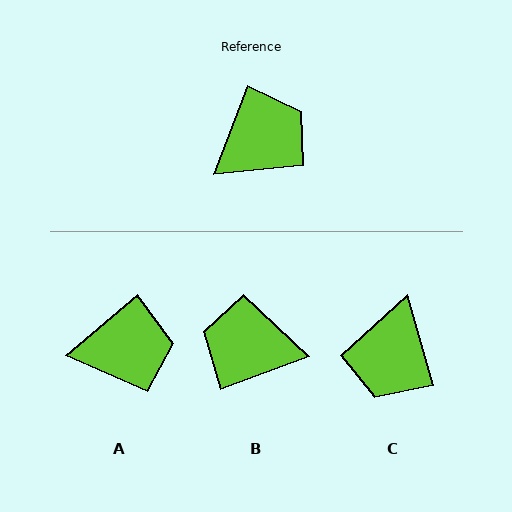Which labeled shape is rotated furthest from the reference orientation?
C, about 143 degrees away.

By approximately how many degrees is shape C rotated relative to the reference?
Approximately 143 degrees clockwise.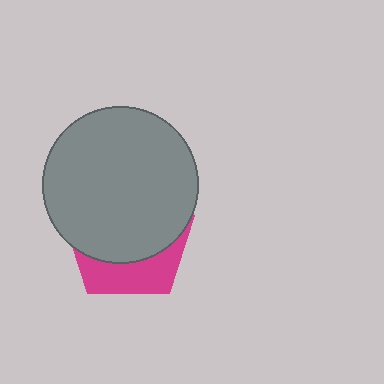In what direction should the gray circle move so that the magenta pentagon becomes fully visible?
The gray circle should move up. That is the shortest direction to clear the overlap and leave the magenta pentagon fully visible.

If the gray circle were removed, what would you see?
You would see the complete magenta pentagon.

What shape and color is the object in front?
The object in front is a gray circle.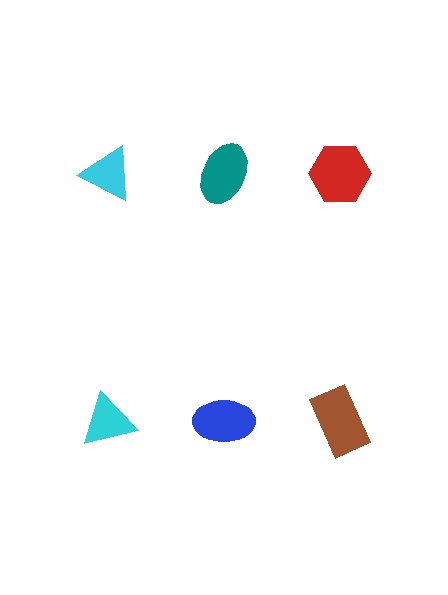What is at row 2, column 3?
A brown rectangle.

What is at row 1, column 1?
A cyan triangle.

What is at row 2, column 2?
A blue ellipse.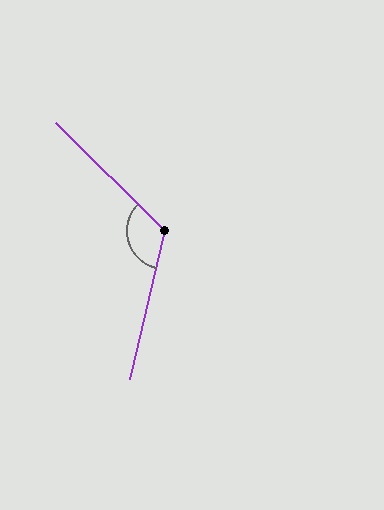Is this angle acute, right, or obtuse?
It is obtuse.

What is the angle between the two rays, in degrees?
Approximately 121 degrees.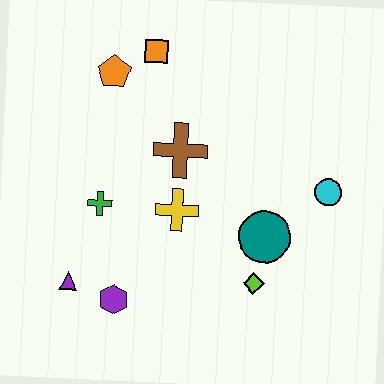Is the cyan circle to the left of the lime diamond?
No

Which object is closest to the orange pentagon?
The orange square is closest to the orange pentagon.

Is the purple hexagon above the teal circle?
No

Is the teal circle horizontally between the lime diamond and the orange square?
No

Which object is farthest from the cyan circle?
The purple triangle is farthest from the cyan circle.